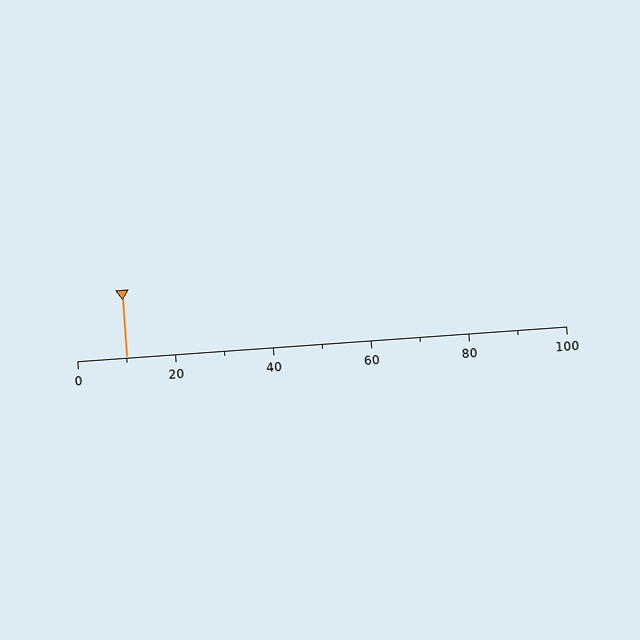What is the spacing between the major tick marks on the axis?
The major ticks are spaced 20 apart.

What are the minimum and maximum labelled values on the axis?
The axis runs from 0 to 100.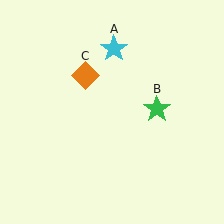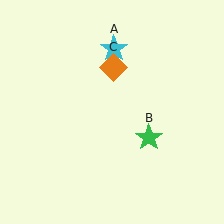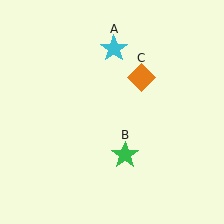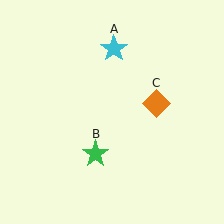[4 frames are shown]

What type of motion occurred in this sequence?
The green star (object B), orange diamond (object C) rotated clockwise around the center of the scene.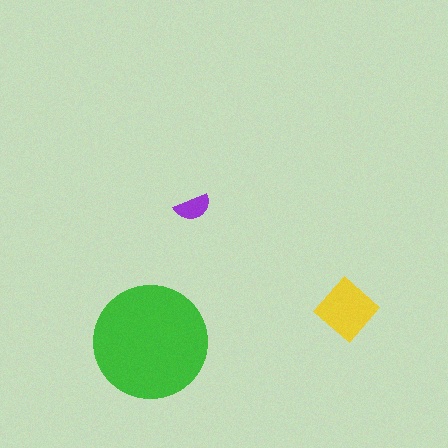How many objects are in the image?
There are 3 objects in the image.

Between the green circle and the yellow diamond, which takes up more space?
The green circle.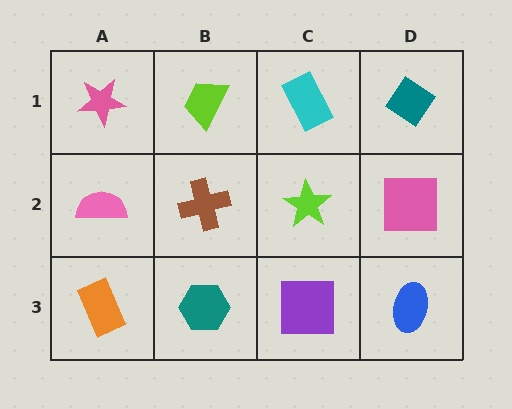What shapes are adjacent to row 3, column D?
A pink square (row 2, column D), a purple square (row 3, column C).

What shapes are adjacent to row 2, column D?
A teal diamond (row 1, column D), a blue ellipse (row 3, column D), a lime star (row 2, column C).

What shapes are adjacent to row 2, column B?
A lime trapezoid (row 1, column B), a teal hexagon (row 3, column B), a pink semicircle (row 2, column A), a lime star (row 2, column C).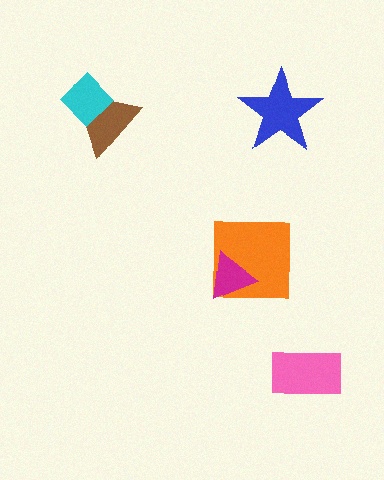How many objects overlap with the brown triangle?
1 object overlaps with the brown triangle.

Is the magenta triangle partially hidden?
No, no other shape covers it.